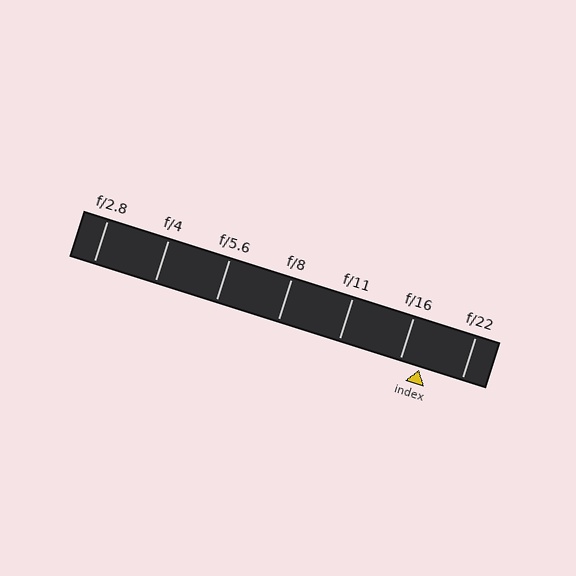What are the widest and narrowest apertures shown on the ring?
The widest aperture shown is f/2.8 and the narrowest is f/22.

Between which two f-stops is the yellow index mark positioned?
The index mark is between f/16 and f/22.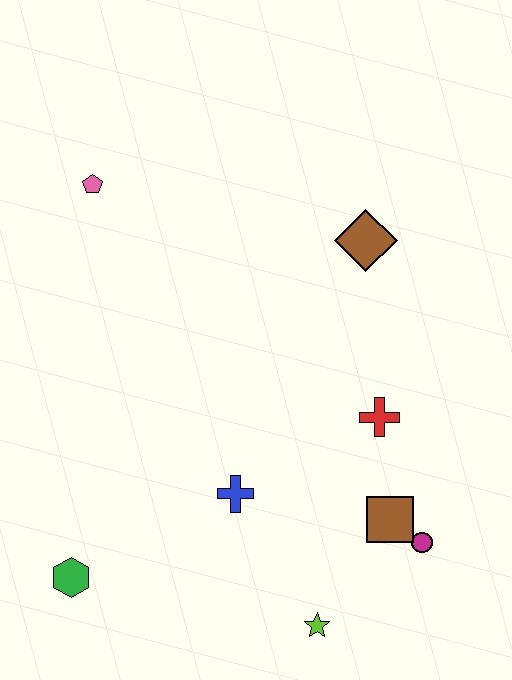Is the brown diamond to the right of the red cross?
No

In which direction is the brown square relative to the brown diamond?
The brown square is below the brown diamond.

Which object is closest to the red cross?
The brown square is closest to the red cross.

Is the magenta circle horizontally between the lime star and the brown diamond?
No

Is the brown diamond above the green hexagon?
Yes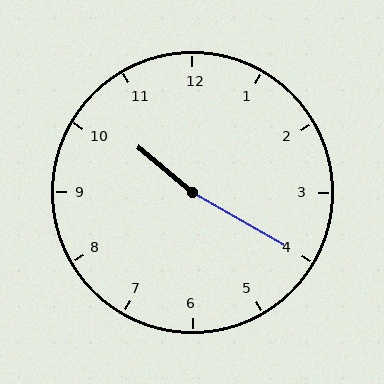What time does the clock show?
10:20.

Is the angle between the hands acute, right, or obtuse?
It is obtuse.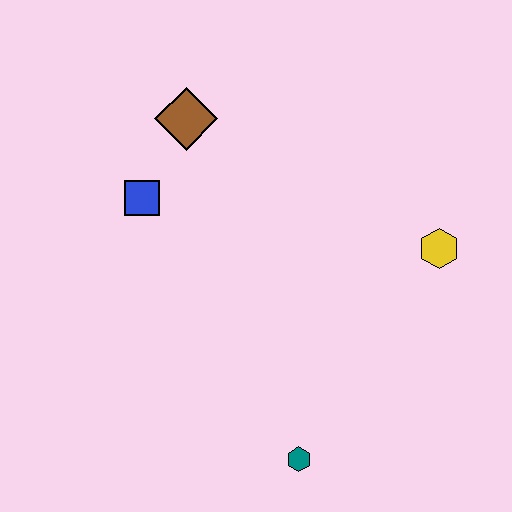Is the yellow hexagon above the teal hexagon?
Yes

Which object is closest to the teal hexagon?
The yellow hexagon is closest to the teal hexagon.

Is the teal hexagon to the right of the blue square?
Yes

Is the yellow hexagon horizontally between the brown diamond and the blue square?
No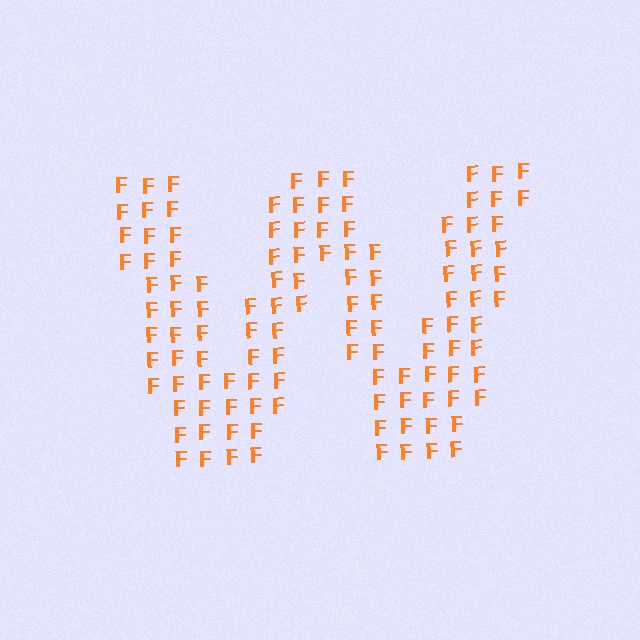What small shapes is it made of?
It is made of small letter F's.